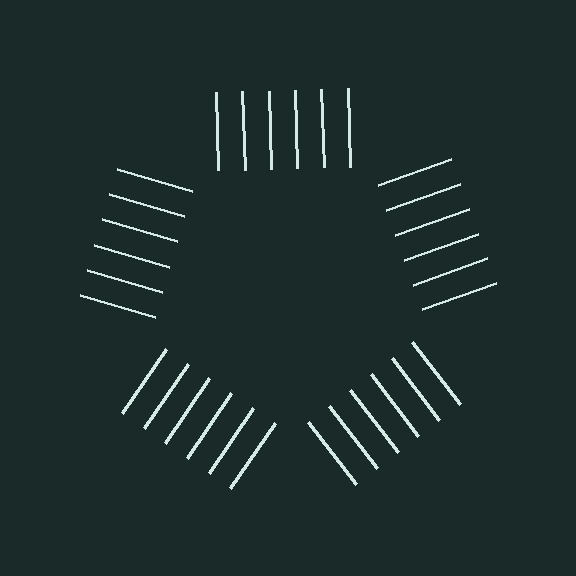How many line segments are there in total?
30 — 6 along each of the 5 edges.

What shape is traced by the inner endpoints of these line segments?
An illusory pentagon — the line segments terminate on its edges but no continuous stroke is drawn.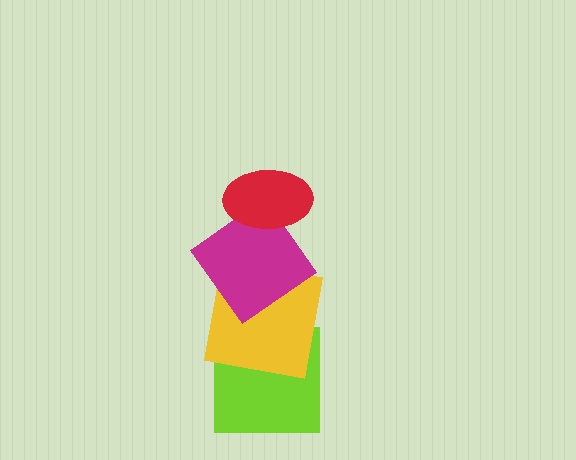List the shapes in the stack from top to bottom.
From top to bottom: the red ellipse, the magenta diamond, the yellow square, the lime square.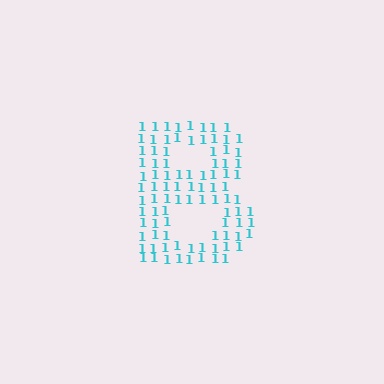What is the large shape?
The large shape is the letter B.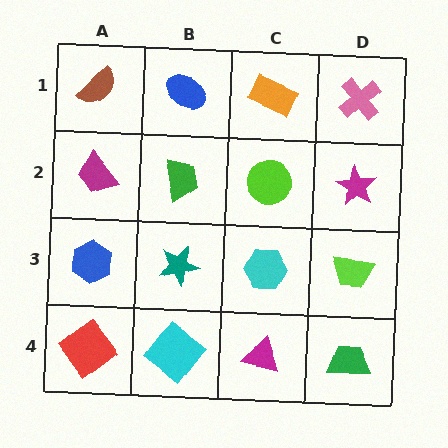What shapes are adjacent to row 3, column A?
A magenta trapezoid (row 2, column A), a red diamond (row 4, column A), a teal star (row 3, column B).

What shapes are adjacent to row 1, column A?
A magenta trapezoid (row 2, column A), a blue ellipse (row 1, column B).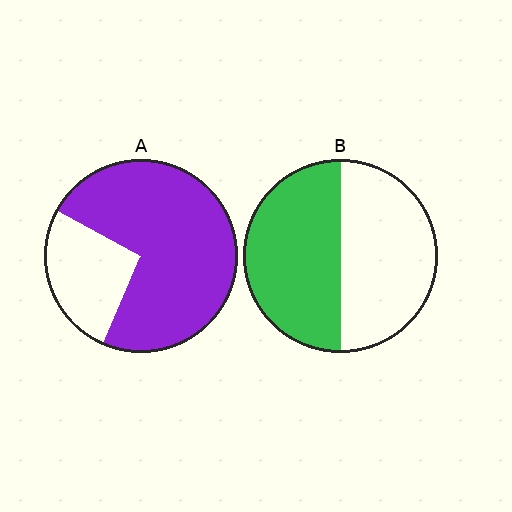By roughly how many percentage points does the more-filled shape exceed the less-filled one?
By roughly 25 percentage points (A over B).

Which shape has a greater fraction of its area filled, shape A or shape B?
Shape A.